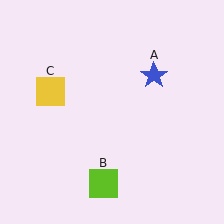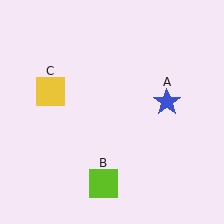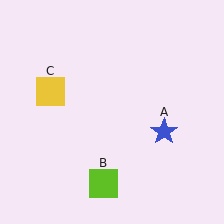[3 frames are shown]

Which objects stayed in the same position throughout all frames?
Lime square (object B) and yellow square (object C) remained stationary.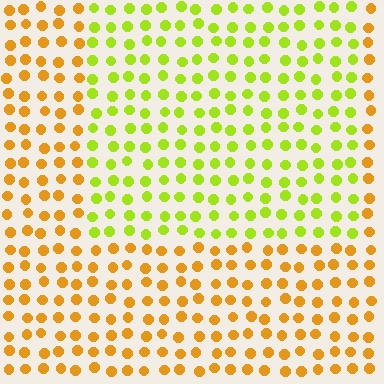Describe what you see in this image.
The image is filled with small orange elements in a uniform arrangement. A rectangle-shaped region is visible where the elements are tinted to a slightly different hue, forming a subtle color boundary.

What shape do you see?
I see a rectangle.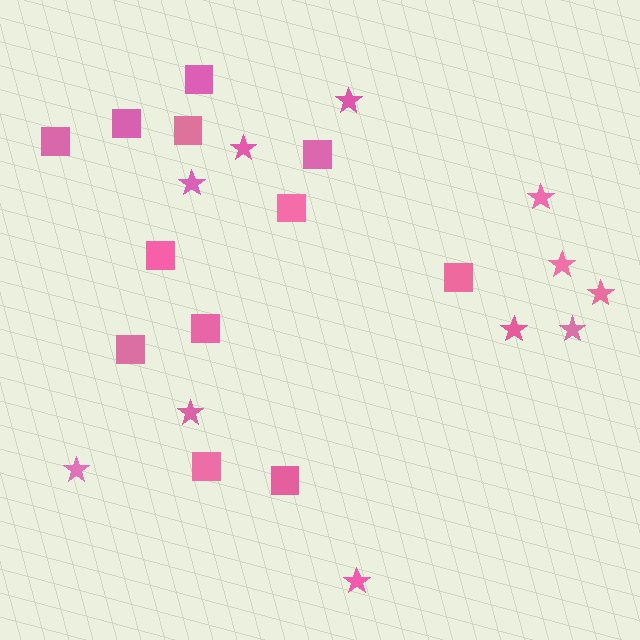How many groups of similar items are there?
There are 2 groups: one group of stars (11) and one group of squares (12).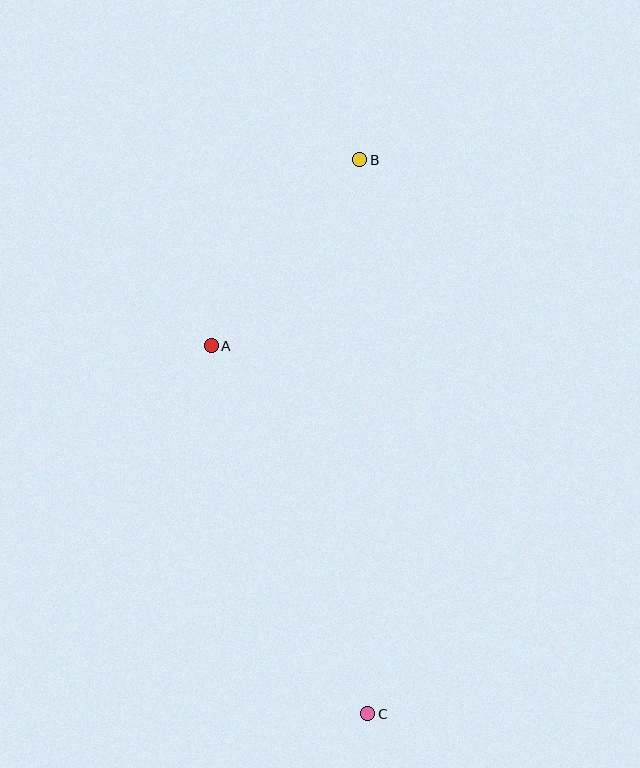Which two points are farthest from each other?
Points B and C are farthest from each other.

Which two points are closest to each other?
Points A and B are closest to each other.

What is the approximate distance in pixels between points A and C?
The distance between A and C is approximately 400 pixels.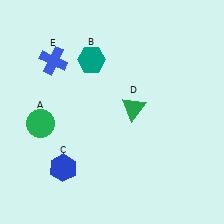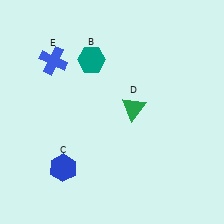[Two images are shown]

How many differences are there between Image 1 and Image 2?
There is 1 difference between the two images.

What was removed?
The green circle (A) was removed in Image 2.